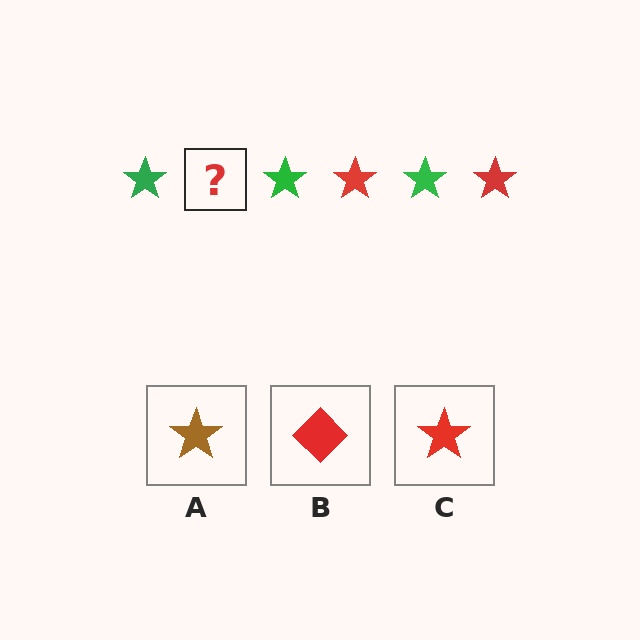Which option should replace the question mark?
Option C.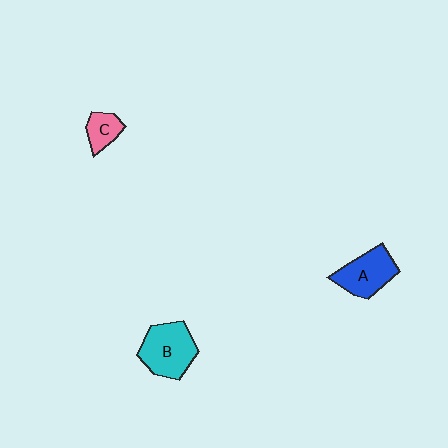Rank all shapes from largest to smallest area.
From largest to smallest: B (cyan), A (blue), C (pink).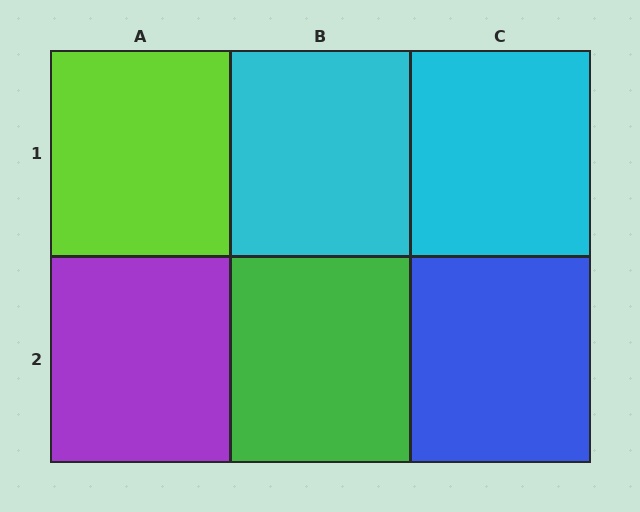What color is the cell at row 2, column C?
Blue.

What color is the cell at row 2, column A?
Purple.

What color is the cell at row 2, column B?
Green.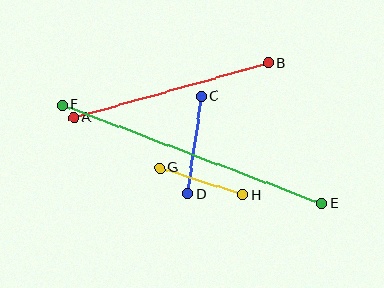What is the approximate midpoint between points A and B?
The midpoint is at approximately (171, 90) pixels.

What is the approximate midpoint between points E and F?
The midpoint is at approximately (192, 154) pixels.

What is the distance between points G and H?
The distance is approximately 87 pixels.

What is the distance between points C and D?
The distance is approximately 99 pixels.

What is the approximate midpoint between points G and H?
The midpoint is at approximately (201, 181) pixels.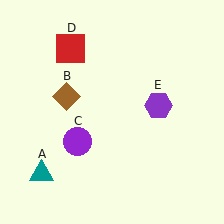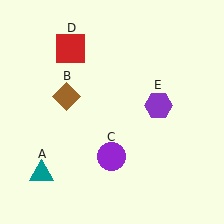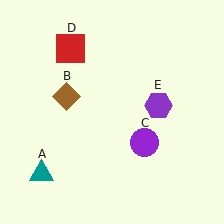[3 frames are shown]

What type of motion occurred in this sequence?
The purple circle (object C) rotated counterclockwise around the center of the scene.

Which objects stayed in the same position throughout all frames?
Teal triangle (object A) and brown diamond (object B) and red square (object D) and purple hexagon (object E) remained stationary.